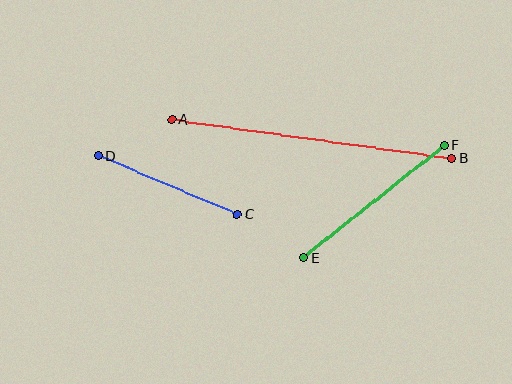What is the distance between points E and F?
The distance is approximately 181 pixels.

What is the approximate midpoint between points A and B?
The midpoint is at approximately (312, 139) pixels.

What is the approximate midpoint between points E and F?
The midpoint is at approximately (374, 201) pixels.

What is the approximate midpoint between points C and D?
The midpoint is at approximately (168, 185) pixels.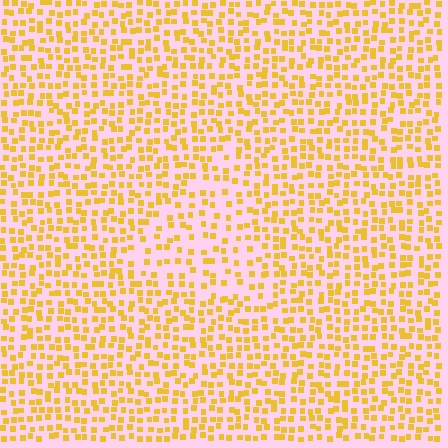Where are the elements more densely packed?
The elements are more densely packed outside the triangle boundary.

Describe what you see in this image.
The image contains small yellow elements arranged at two different densities. A triangle-shaped region is visible where the elements are less densely packed than the surrounding area.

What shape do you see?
I see a triangle.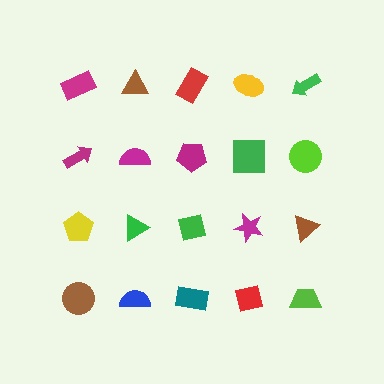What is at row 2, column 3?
A magenta pentagon.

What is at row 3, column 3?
A green square.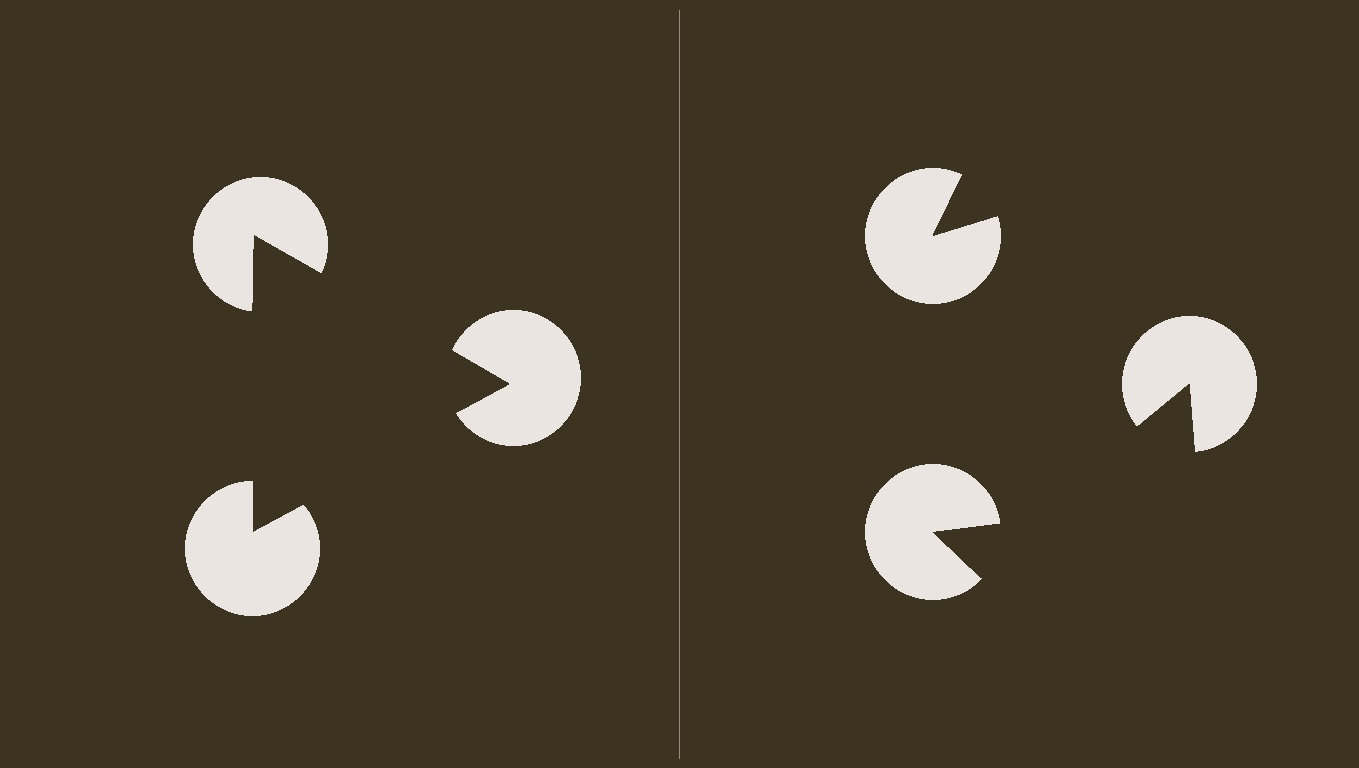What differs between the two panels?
The pac-man discs are positioned identically on both sides; only the wedge orientations differ. On the left they align to a triangle; on the right they are misaligned.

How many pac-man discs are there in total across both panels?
6 — 3 on each side.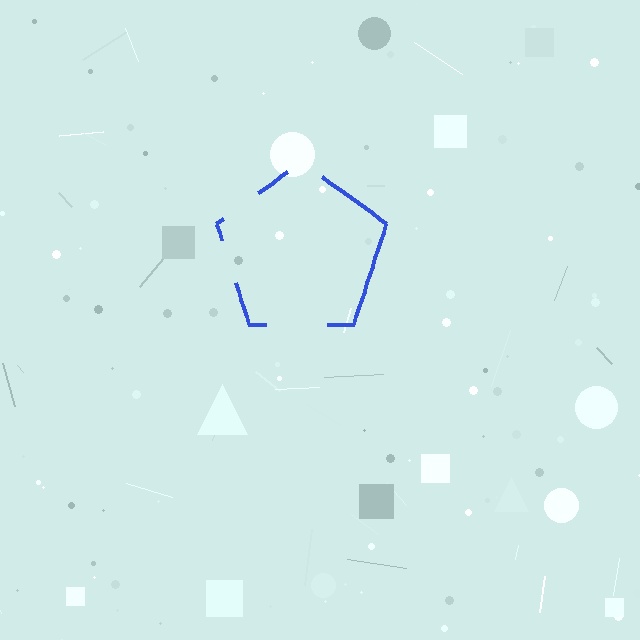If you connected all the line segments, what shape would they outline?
They would outline a pentagon.